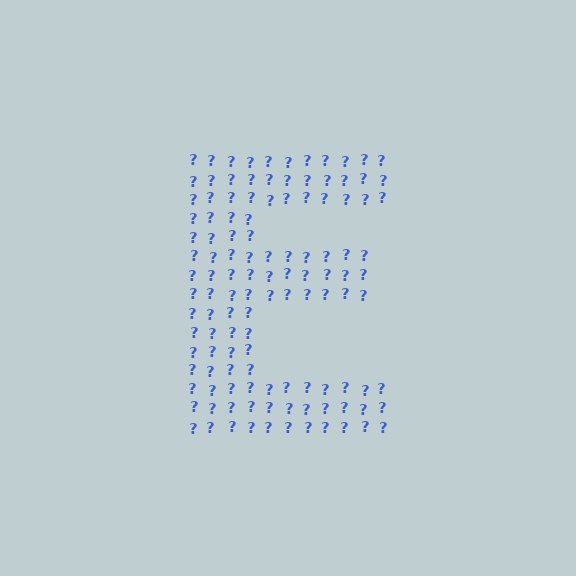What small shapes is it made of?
It is made of small question marks.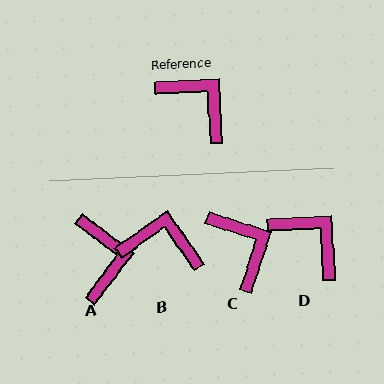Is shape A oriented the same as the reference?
No, it is off by about 40 degrees.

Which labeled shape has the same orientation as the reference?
D.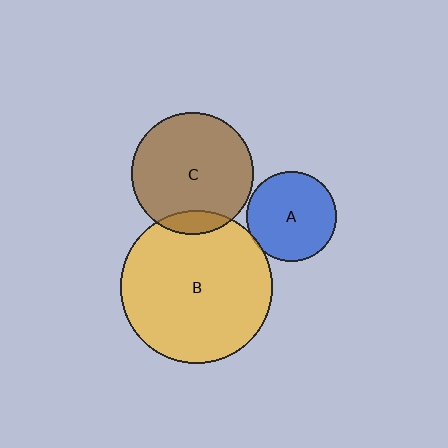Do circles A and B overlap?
Yes.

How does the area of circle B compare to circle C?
Approximately 1.6 times.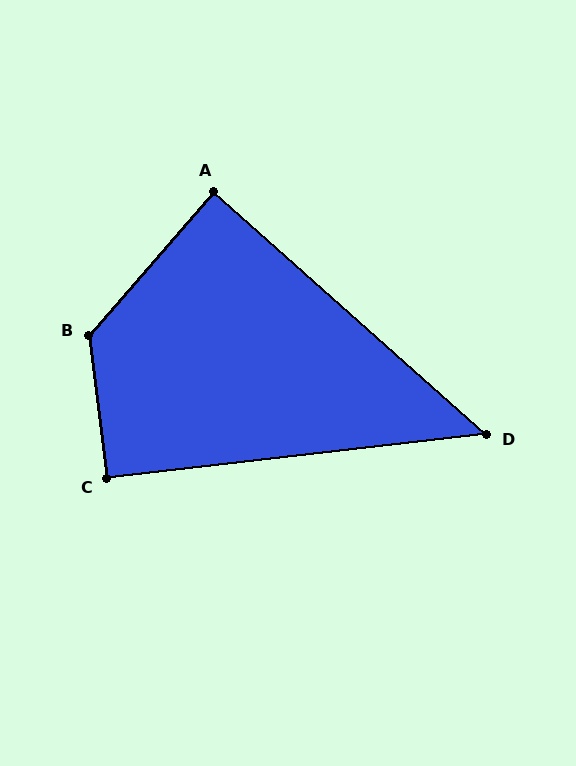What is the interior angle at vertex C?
Approximately 91 degrees (approximately right).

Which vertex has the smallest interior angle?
D, at approximately 48 degrees.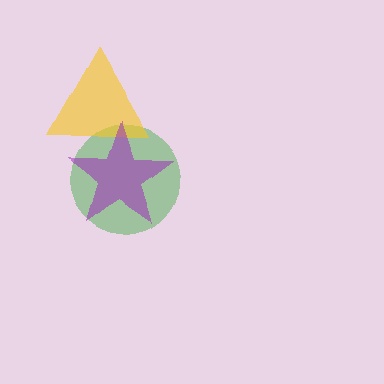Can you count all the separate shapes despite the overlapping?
Yes, there are 3 separate shapes.